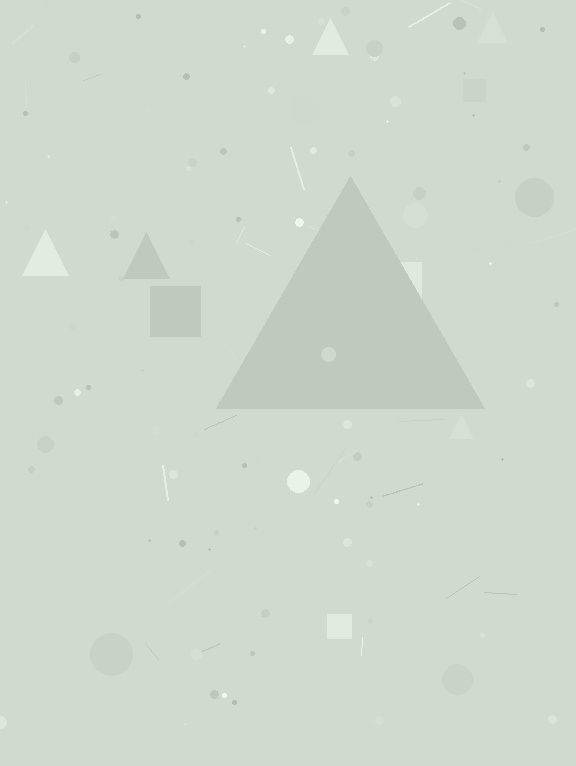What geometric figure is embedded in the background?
A triangle is embedded in the background.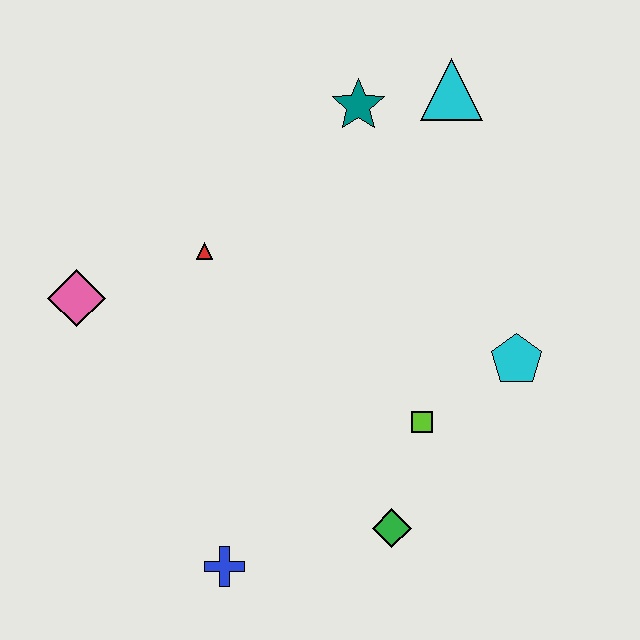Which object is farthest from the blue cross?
The cyan triangle is farthest from the blue cross.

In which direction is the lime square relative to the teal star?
The lime square is below the teal star.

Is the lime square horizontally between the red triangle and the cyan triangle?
Yes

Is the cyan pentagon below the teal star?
Yes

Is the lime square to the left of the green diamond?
No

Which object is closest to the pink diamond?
The red triangle is closest to the pink diamond.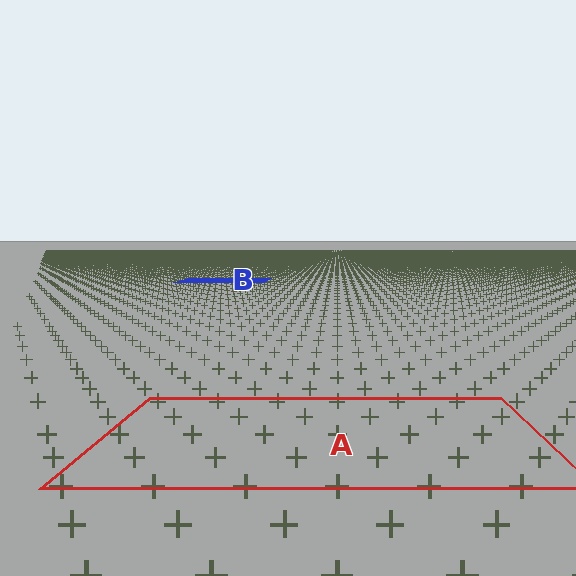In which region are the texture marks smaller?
The texture marks are smaller in region B, because it is farther away.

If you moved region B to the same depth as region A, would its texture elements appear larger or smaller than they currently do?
They would appear larger. At a closer depth, the same texture elements are projected at a bigger on-screen size.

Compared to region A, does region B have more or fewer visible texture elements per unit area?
Region B has more texture elements per unit area — they are packed more densely because it is farther away.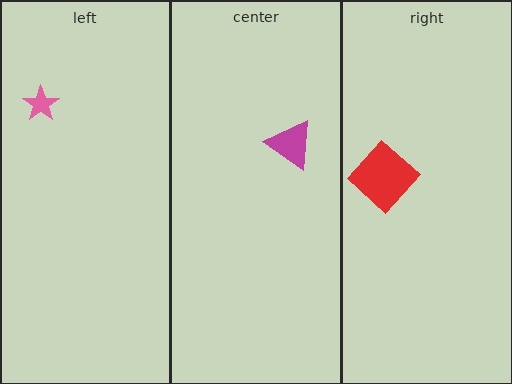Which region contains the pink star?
The left region.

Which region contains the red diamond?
The right region.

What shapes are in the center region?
The magenta triangle.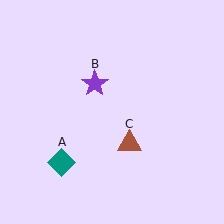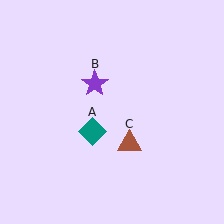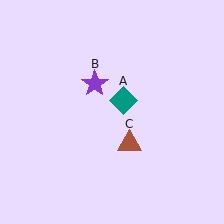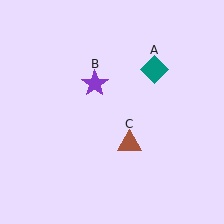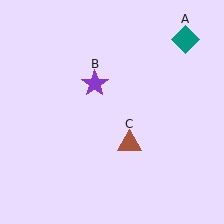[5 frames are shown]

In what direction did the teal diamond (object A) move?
The teal diamond (object A) moved up and to the right.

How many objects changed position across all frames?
1 object changed position: teal diamond (object A).